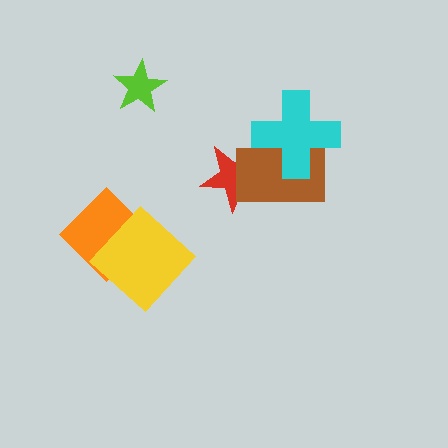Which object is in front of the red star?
The brown rectangle is in front of the red star.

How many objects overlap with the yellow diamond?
1 object overlaps with the yellow diamond.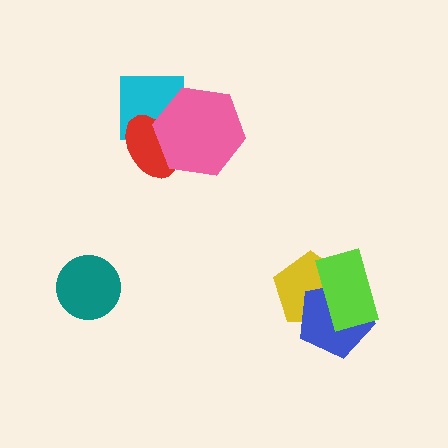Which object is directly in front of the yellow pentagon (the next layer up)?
The blue pentagon is directly in front of the yellow pentagon.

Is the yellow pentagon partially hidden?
Yes, it is partially covered by another shape.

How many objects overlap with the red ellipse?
2 objects overlap with the red ellipse.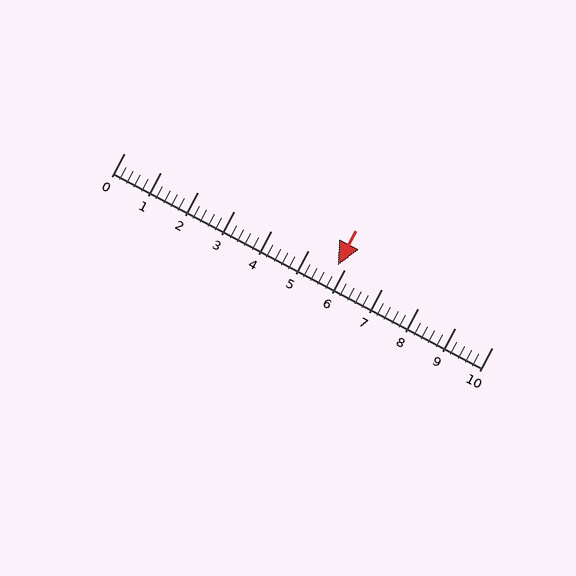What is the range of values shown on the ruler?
The ruler shows values from 0 to 10.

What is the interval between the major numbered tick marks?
The major tick marks are spaced 1 units apart.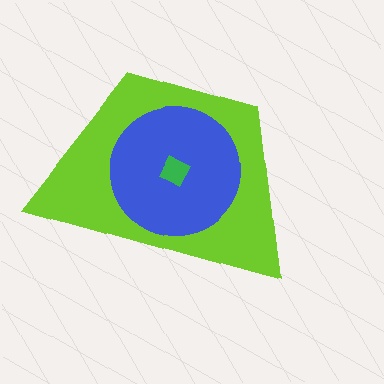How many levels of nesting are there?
3.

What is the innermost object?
The green diamond.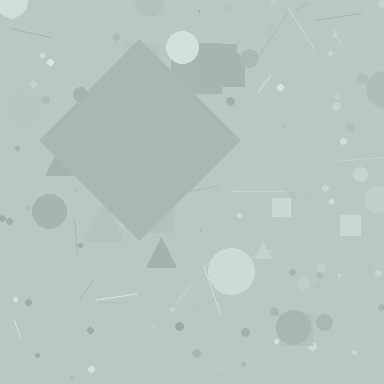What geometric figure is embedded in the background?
A diamond is embedded in the background.